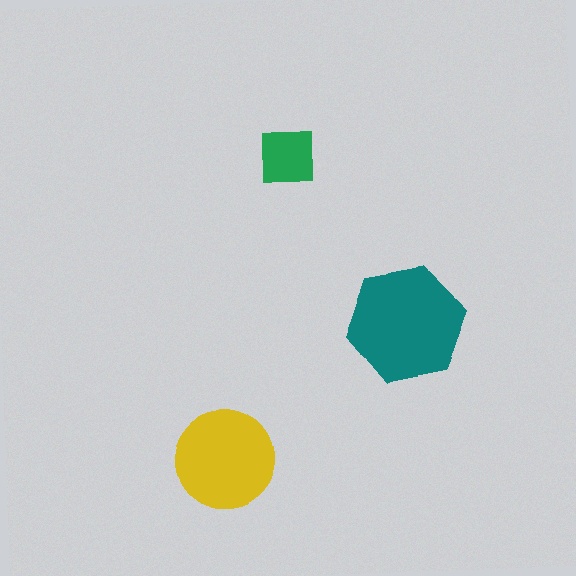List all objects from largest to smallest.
The teal hexagon, the yellow circle, the green square.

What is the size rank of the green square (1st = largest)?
3rd.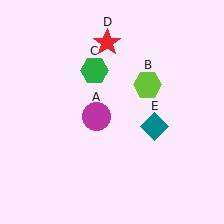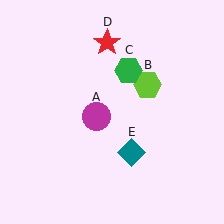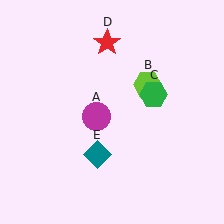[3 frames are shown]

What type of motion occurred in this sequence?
The green hexagon (object C), teal diamond (object E) rotated clockwise around the center of the scene.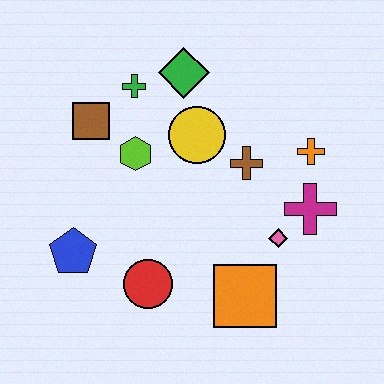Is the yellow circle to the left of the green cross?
No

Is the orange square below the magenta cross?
Yes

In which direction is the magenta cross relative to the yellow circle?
The magenta cross is to the right of the yellow circle.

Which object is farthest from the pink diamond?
The brown square is farthest from the pink diamond.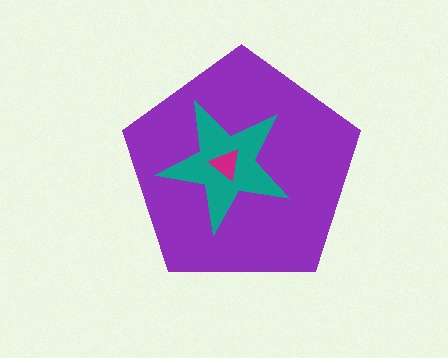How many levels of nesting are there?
3.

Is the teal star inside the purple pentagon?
Yes.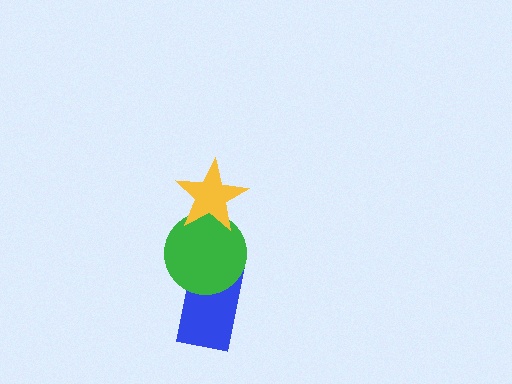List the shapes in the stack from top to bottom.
From top to bottom: the yellow star, the green circle, the blue rectangle.